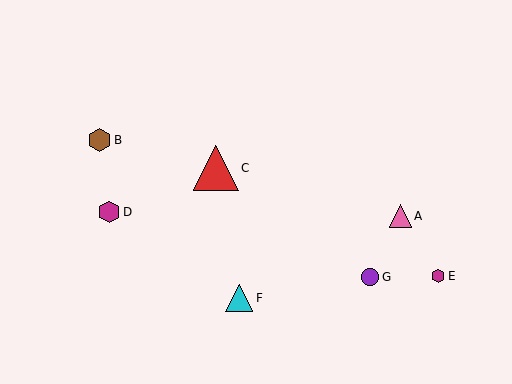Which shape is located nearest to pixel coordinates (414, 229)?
The pink triangle (labeled A) at (400, 216) is nearest to that location.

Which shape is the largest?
The red triangle (labeled C) is the largest.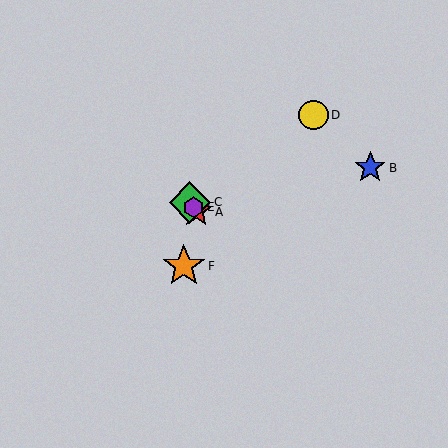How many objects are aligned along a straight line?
3 objects (A, C, E) are aligned along a straight line.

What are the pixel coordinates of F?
Object F is at (184, 266).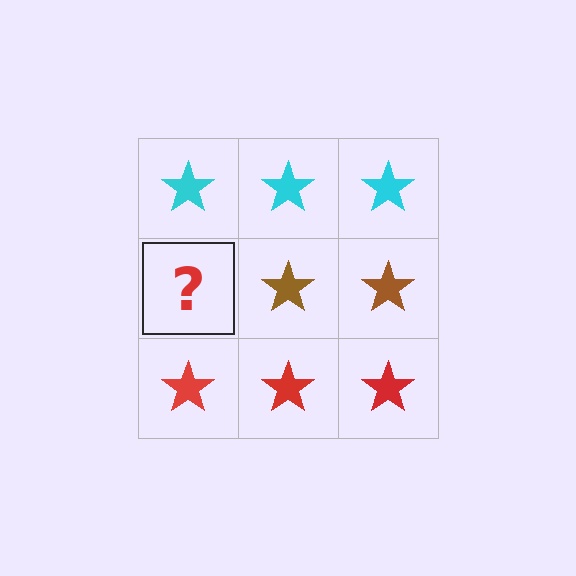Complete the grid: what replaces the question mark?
The question mark should be replaced with a brown star.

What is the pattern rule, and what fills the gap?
The rule is that each row has a consistent color. The gap should be filled with a brown star.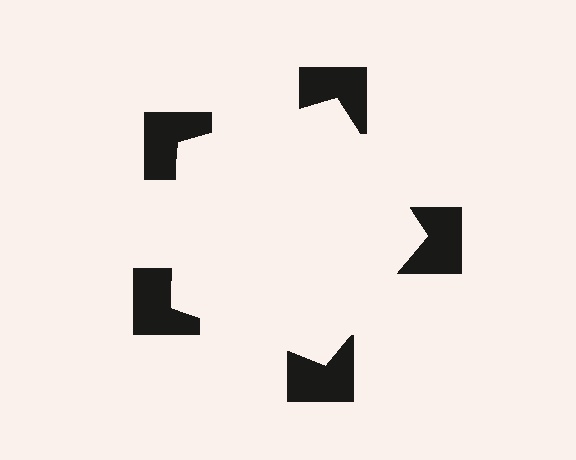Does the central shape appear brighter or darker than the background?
It typically appears slightly brighter than the background, even though no actual brightness change is drawn.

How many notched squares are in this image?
There are 5 — one at each vertex of the illusory pentagon.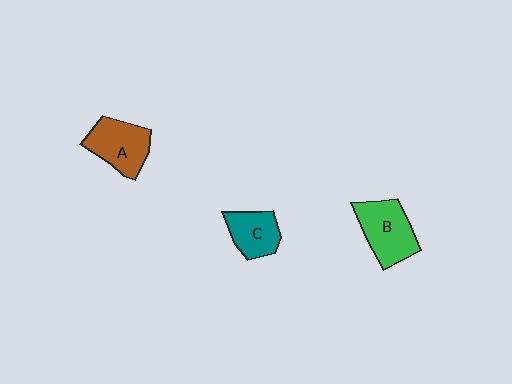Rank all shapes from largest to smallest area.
From largest to smallest: B (green), A (brown), C (teal).